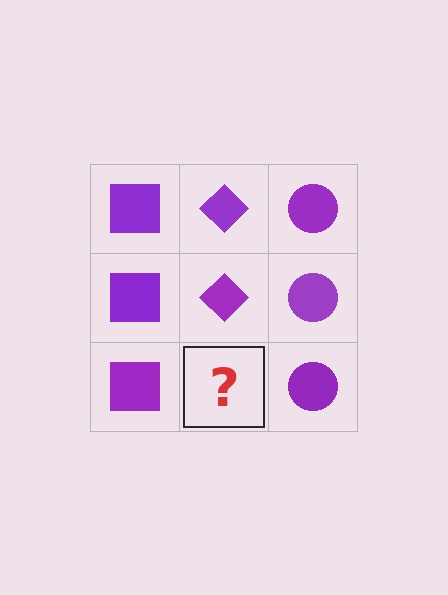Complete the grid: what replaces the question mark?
The question mark should be replaced with a purple diamond.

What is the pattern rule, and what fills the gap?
The rule is that each column has a consistent shape. The gap should be filled with a purple diamond.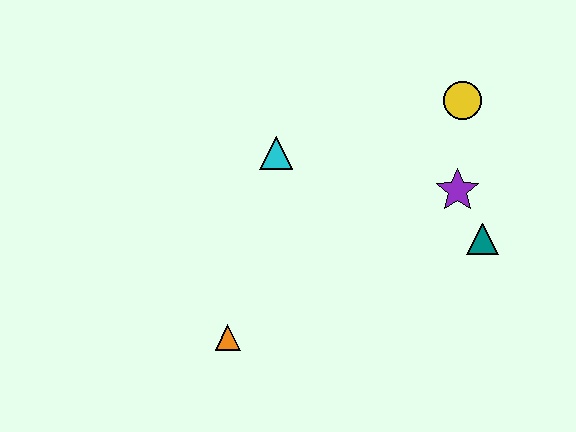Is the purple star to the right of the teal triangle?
No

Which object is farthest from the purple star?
The orange triangle is farthest from the purple star.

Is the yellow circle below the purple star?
No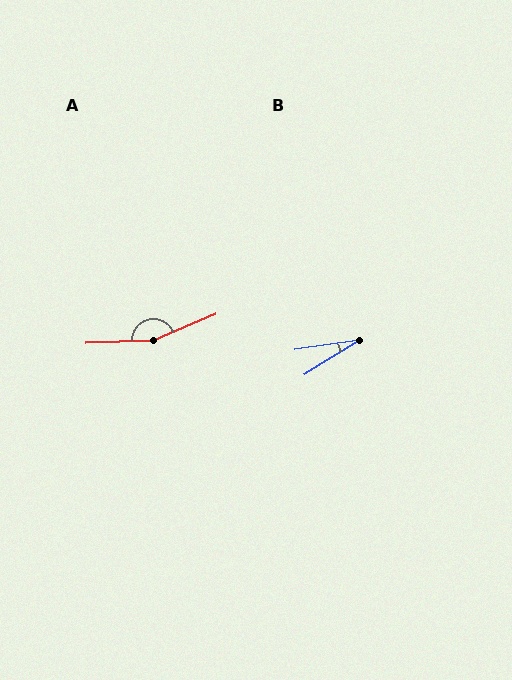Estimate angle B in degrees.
Approximately 24 degrees.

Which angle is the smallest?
B, at approximately 24 degrees.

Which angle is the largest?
A, at approximately 160 degrees.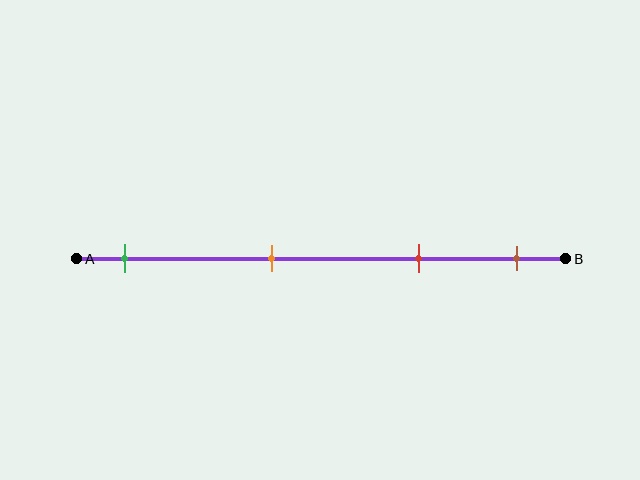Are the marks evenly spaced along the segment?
No, the marks are not evenly spaced.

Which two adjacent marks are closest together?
The red and brown marks are the closest adjacent pair.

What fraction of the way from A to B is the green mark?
The green mark is approximately 10% (0.1) of the way from A to B.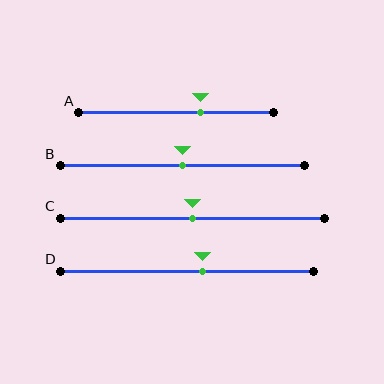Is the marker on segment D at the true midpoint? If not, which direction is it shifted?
No, the marker on segment D is shifted to the right by about 6% of the segment length.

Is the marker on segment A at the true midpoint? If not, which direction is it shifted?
No, the marker on segment A is shifted to the right by about 13% of the segment length.